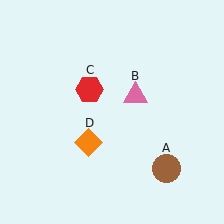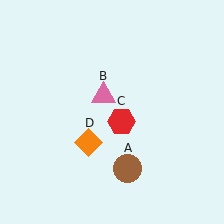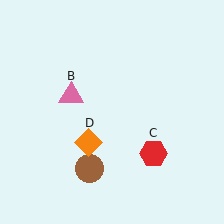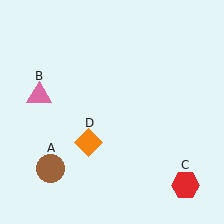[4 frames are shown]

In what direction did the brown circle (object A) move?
The brown circle (object A) moved left.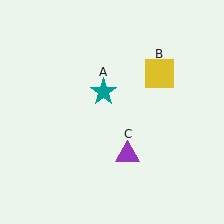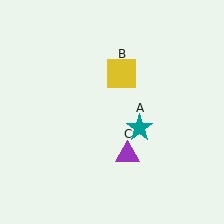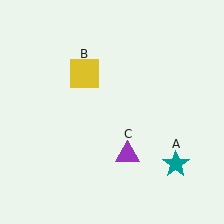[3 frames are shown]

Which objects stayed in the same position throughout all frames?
Purple triangle (object C) remained stationary.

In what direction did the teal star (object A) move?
The teal star (object A) moved down and to the right.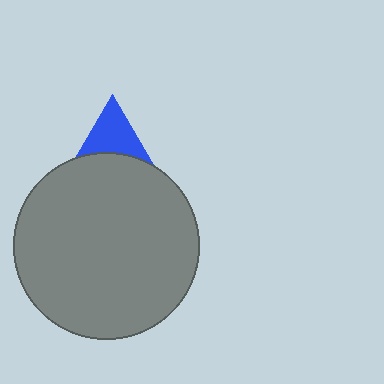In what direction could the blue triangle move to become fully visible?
The blue triangle could move up. That would shift it out from behind the gray circle entirely.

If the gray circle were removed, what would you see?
You would see the complete blue triangle.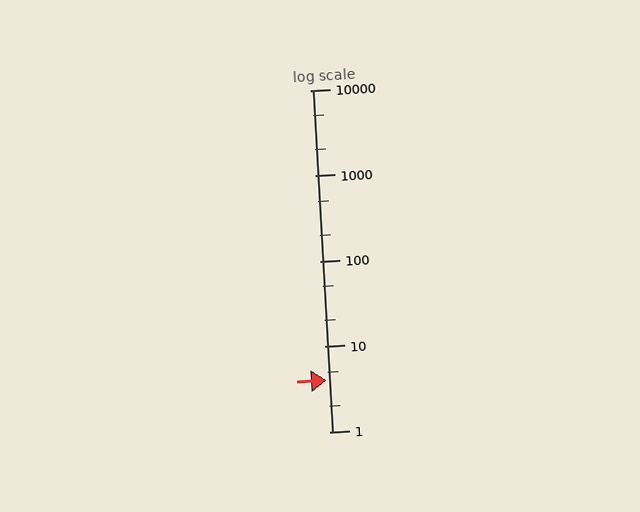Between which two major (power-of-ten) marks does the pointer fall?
The pointer is between 1 and 10.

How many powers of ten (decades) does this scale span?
The scale spans 4 decades, from 1 to 10000.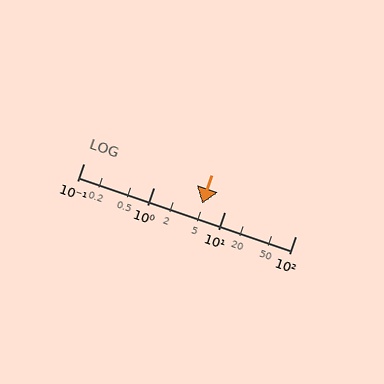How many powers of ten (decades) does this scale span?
The scale spans 3 decades, from 0.1 to 100.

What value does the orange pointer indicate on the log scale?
The pointer indicates approximately 4.8.